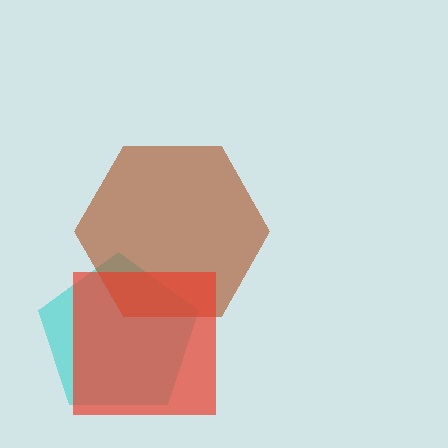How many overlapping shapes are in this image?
There are 3 overlapping shapes in the image.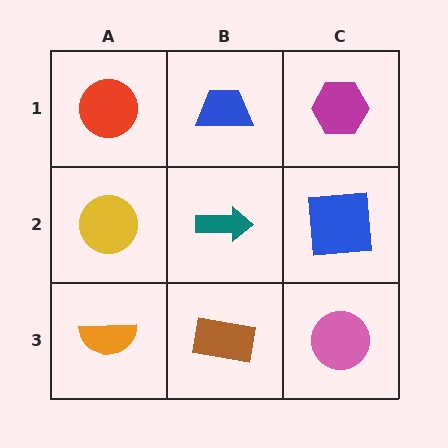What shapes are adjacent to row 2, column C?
A magenta hexagon (row 1, column C), a pink circle (row 3, column C), a teal arrow (row 2, column B).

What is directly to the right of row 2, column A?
A teal arrow.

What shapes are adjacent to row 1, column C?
A blue square (row 2, column C), a blue trapezoid (row 1, column B).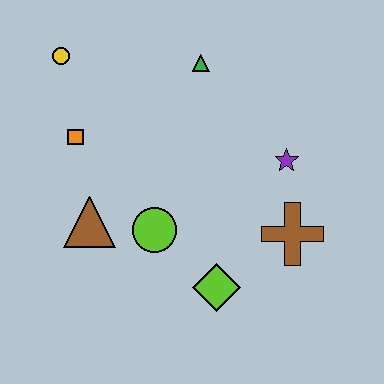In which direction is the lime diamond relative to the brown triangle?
The lime diamond is to the right of the brown triangle.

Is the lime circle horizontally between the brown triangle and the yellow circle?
No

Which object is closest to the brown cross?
The purple star is closest to the brown cross.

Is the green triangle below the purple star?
No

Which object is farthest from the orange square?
The brown cross is farthest from the orange square.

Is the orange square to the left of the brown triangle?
Yes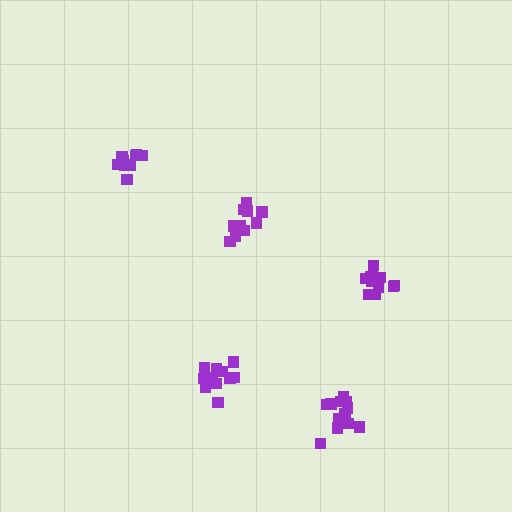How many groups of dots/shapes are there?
There are 5 groups.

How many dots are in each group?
Group 1: 15 dots, Group 2: 10 dots, Group 3: 12 dots, Group 4: 12 dots, Group 5: 13 dots (62 total).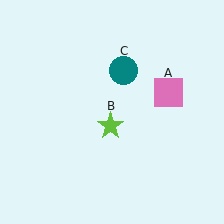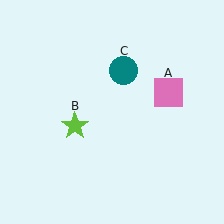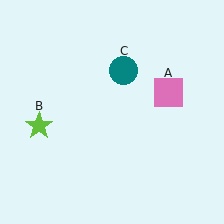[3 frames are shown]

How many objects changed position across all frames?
1 object changed position: lime star (object B).